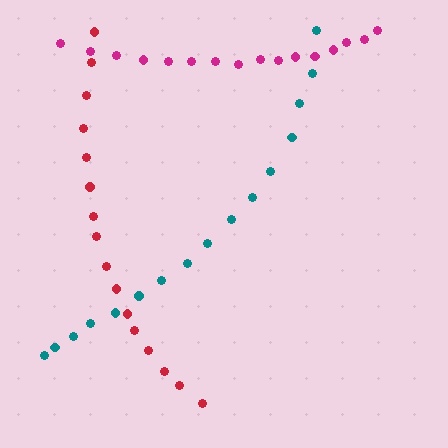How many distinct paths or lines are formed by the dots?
There are 3 distinct paths.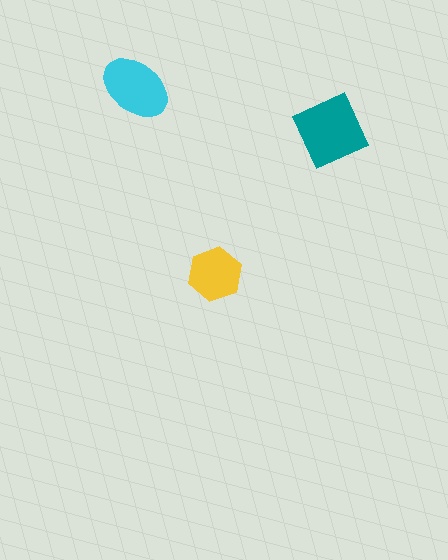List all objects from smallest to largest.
The yellow hexagon, the cyan ellipse, the teal diamond.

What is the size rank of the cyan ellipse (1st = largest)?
2nd.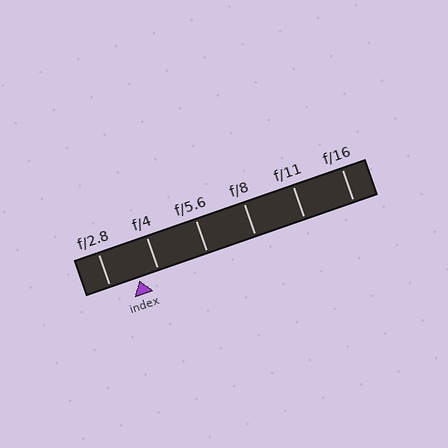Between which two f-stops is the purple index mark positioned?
The index mark is between f/2.8 and f/4.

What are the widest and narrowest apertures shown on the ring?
The widest aperture shown is f/2.8 and the narrowest is f/16.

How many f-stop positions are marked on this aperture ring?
There are 6 f-stop positions marked.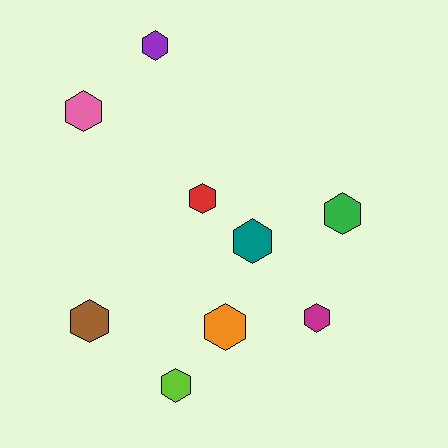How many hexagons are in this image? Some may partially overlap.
There are 9 hexagons.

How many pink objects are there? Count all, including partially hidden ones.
There is 1 pink object.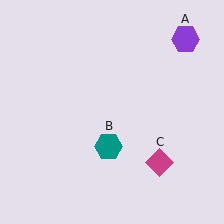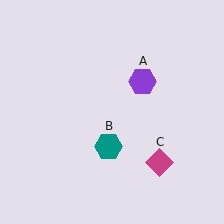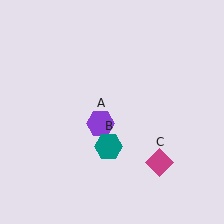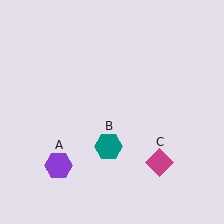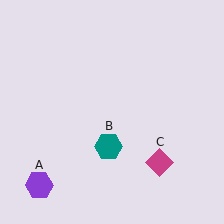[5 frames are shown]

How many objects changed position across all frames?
1 object changed position: purple hexagon (object A).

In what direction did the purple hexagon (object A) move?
The purple hexagon (object A) moved down and to the left.